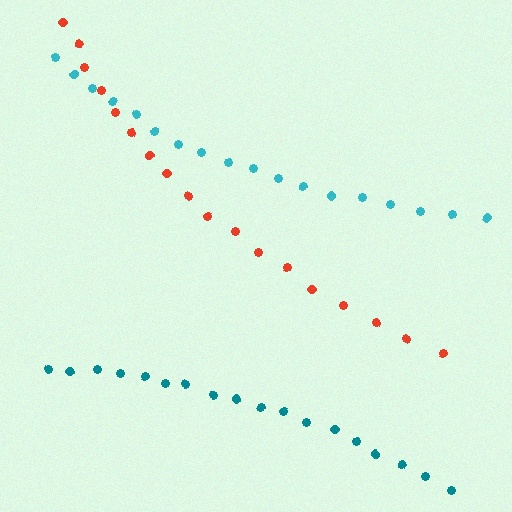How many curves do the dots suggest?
There are 3 distinct paths.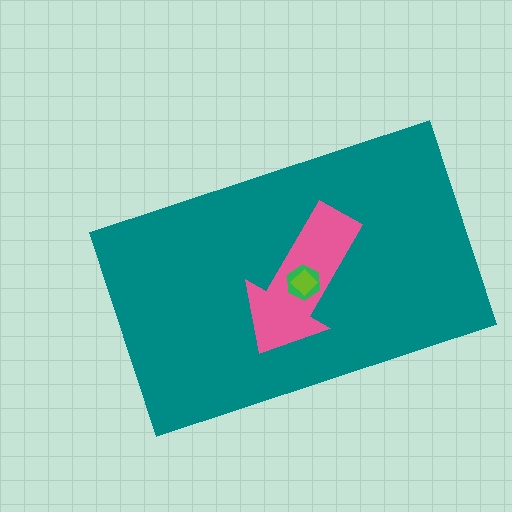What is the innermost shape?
The lime diamond.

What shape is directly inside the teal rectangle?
The pink arrow.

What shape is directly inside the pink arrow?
The green hexagon.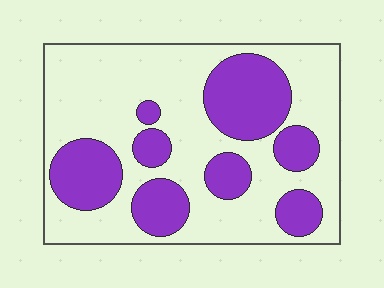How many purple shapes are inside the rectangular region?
8.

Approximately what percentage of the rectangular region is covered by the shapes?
Approximately 35%.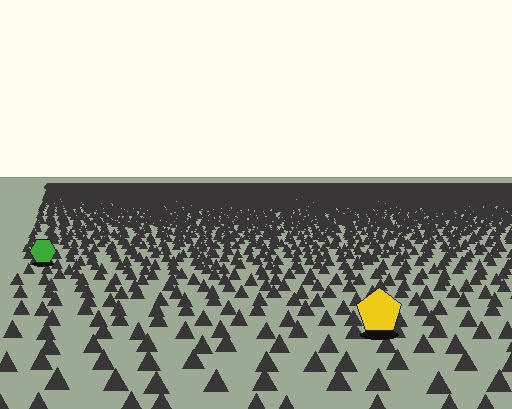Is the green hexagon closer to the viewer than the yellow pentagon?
No. The yellow pentagon is closer — you can tell from the texture gradient: the ground texture is coarser near it.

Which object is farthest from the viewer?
The green hexagon is farthest from the viewer. It appears smaller and the ground texture around it is denser.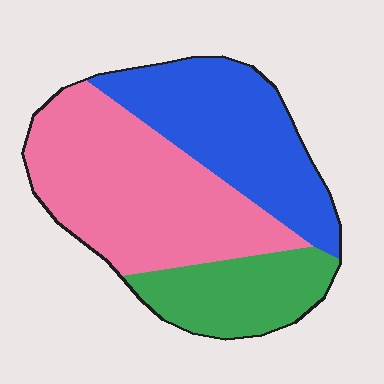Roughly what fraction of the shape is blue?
Blue takes up about one third (1/3) of the shape.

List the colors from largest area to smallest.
From largest to smallest: pink, blue, green.